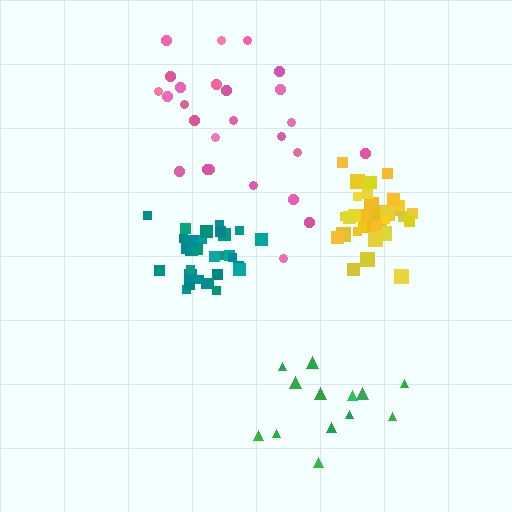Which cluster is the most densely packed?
Yellow.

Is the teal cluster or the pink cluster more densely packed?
Teal.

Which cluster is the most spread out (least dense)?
Pink.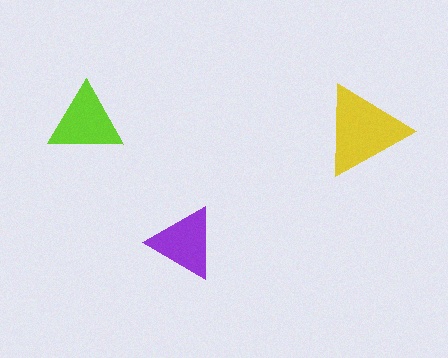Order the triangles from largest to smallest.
the yellow one, the lime one, the purple one.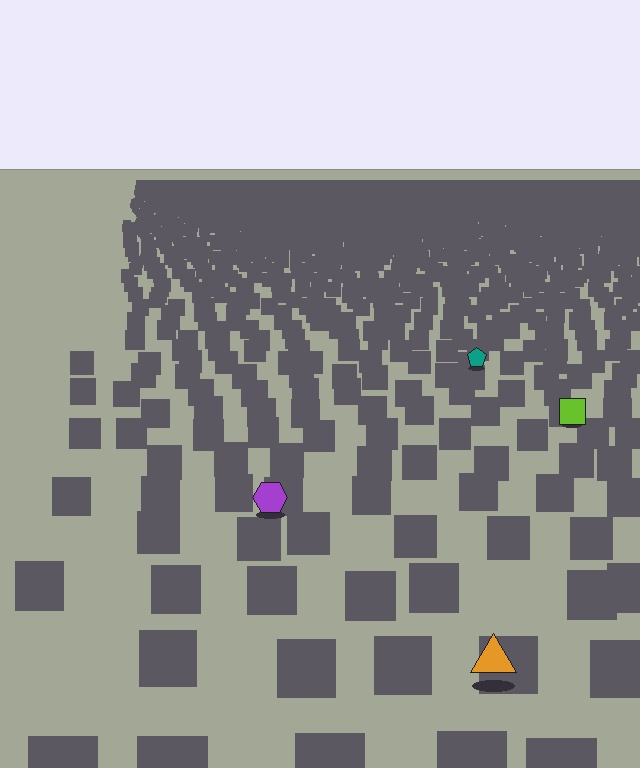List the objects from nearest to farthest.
From nearest to farthest: the orange triangle, the purple hexagon, the lime square, the teal pentagon.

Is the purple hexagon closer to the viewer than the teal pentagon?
Yes. The purple hexagon is closer — you can tell from the texture gradient: the ground texture is coarser near it.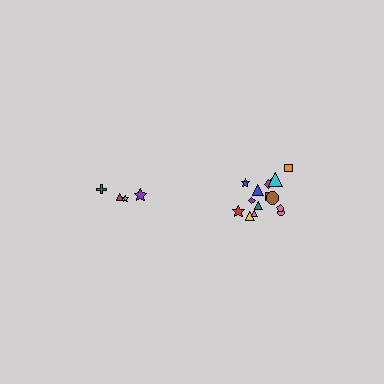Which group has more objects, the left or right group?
The right group.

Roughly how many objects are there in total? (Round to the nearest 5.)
Roughly 20 objects in total.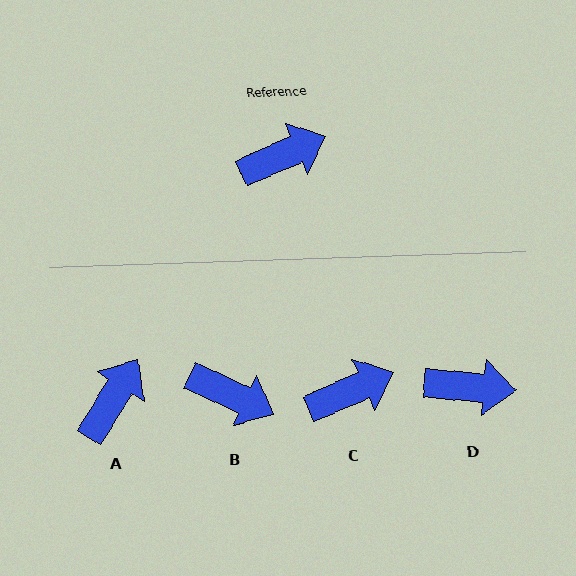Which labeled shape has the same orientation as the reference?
C.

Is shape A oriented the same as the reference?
No, it is off by about 34 degrees.